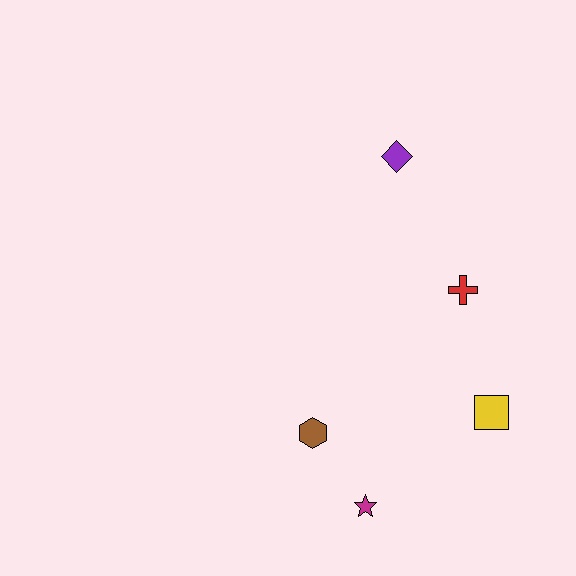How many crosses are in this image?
There is 1 cross.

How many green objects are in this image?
There are no green objects.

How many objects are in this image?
There are 5 objects.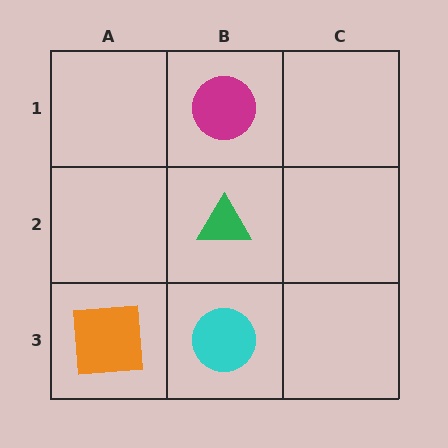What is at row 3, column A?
An orange square.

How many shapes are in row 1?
1 shape.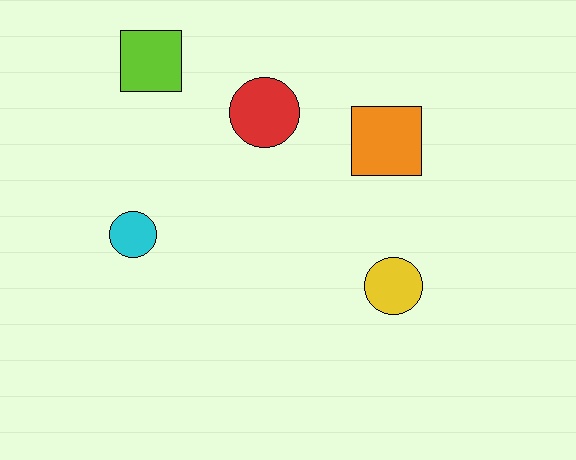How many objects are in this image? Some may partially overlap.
There are 5 objects.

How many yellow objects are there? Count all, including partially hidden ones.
There is 1 yellow object.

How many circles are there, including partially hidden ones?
There are 3 circles.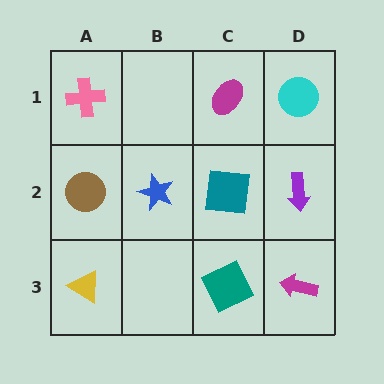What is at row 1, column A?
A pink cross.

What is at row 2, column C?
A teal square.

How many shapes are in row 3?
3 shapes.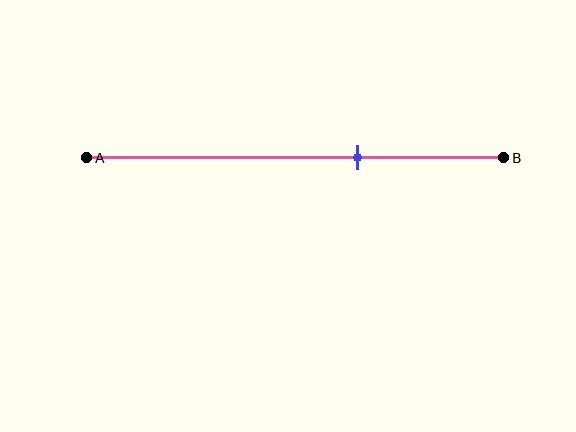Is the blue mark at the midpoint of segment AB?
No, the mark is at about 65% from A, not at the 50% midpoint.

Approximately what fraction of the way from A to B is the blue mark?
The blue mark is approximately 65% of the way from A to B.